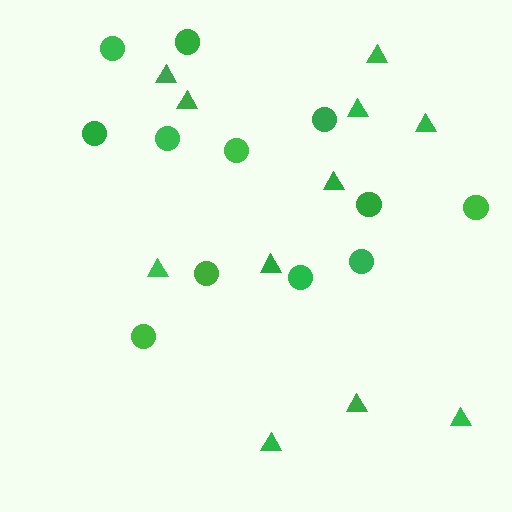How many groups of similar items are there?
There are 2 groups: one group of circles (12) and one group of triangles (11).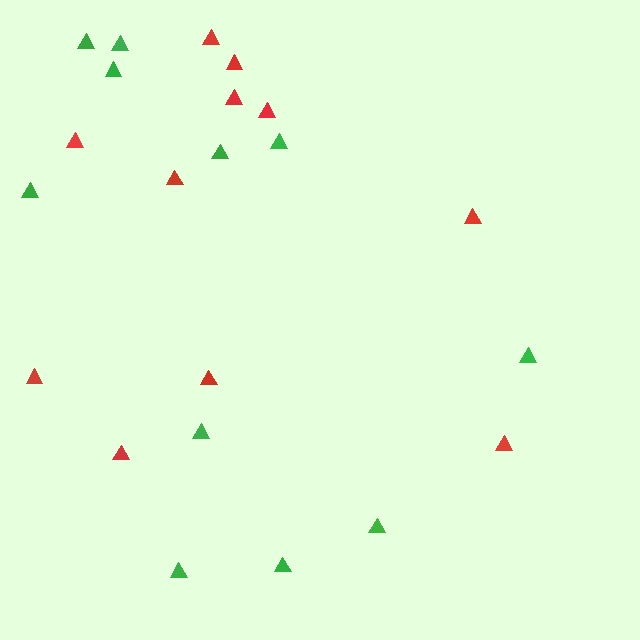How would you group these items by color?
There are 2 groups: one group of green triangles (11) and one group of red triangles (11).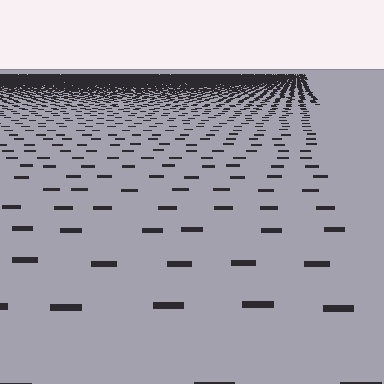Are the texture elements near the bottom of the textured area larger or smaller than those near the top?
Larger. Near the bottom, elements are closer to the viewer and appear at a bigger on-screen size.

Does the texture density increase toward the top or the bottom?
Density increases toward the top.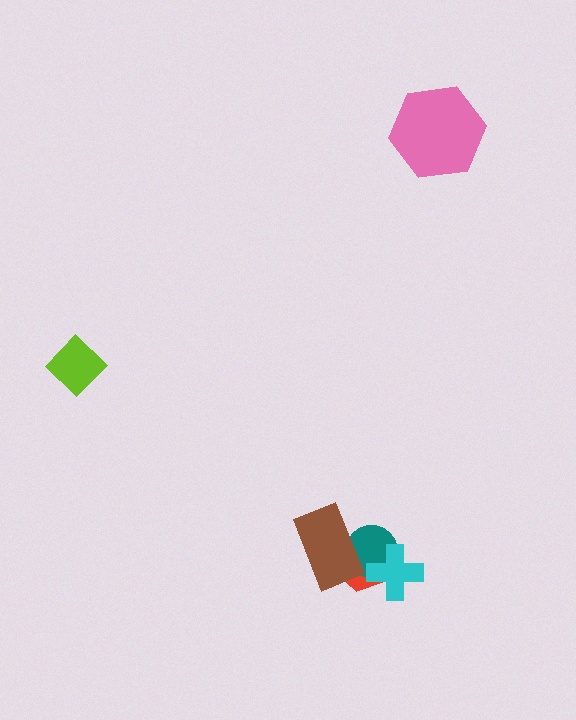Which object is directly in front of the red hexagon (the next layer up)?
The teal circle is directly in front of the red hexagon.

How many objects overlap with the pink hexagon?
0 objects overlap with the pink hexagon.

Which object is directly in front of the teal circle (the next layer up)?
The cyan cross is directly in front of the teal circle.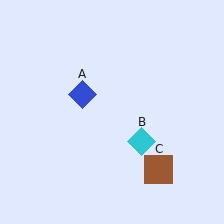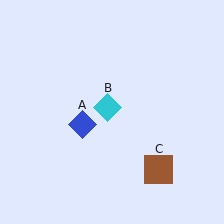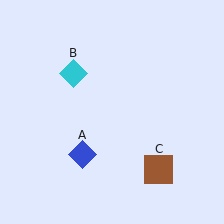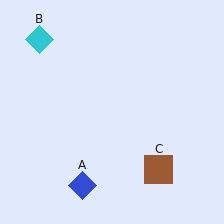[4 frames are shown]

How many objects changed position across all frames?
2 objects changed position: blue diamond (object A), cyan diamond (object B).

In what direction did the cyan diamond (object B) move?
The cyan diamond (object B) moved up and to the left.